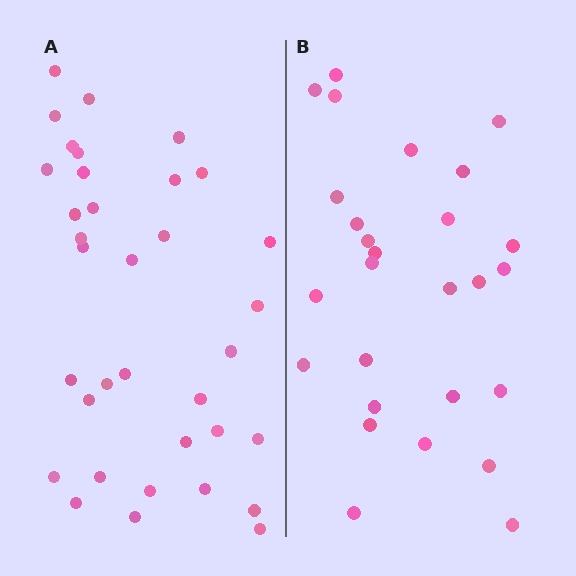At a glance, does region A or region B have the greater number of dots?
Region A (the left region) has more dots.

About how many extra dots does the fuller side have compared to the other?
Region A has roughly 8 or so more dots than region B.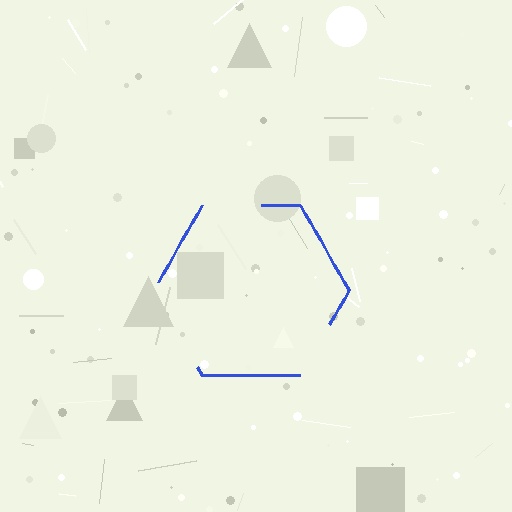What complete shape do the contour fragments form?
The contour fragments form a hexagon.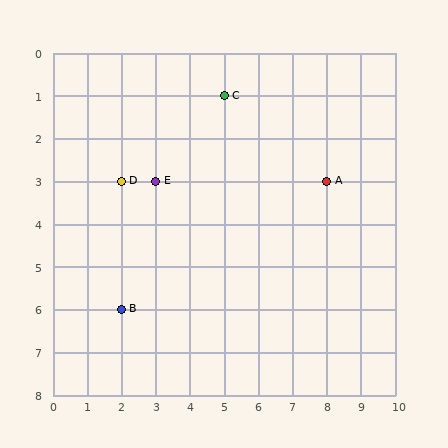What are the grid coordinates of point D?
Point D is at grid coordinates (2, 3).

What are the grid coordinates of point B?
Point B is at grid coordinates (2, 6).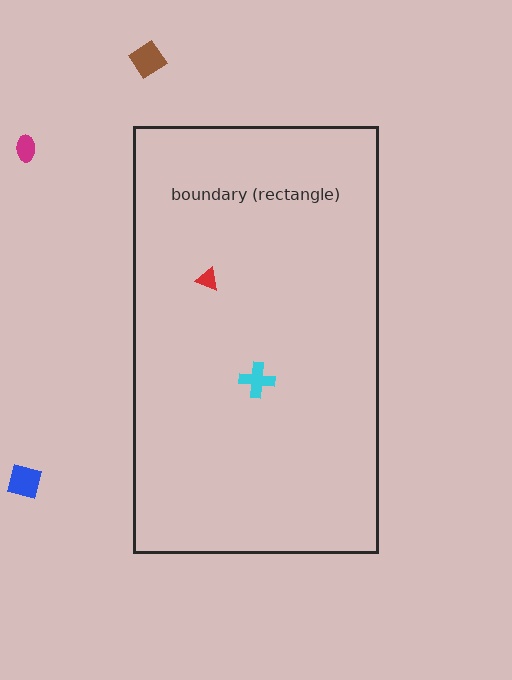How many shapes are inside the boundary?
2 inside, 3 outside.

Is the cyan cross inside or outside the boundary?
Inside.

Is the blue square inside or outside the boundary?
Outside.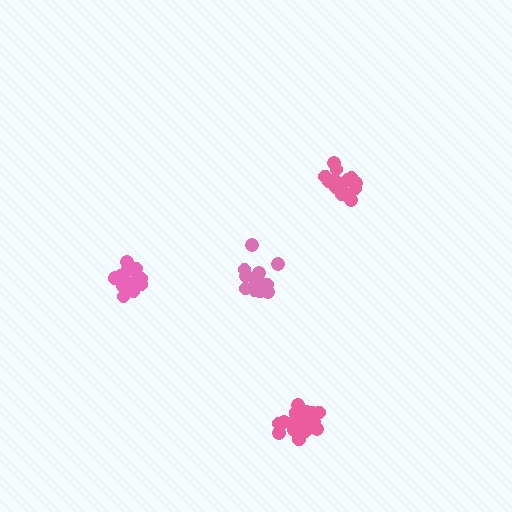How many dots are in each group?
Group 1: 17 dots, Group 2: 17 dots, Group 3: 17 dots, Group 4: 18 dots (69 total).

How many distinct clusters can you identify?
There are 4 distinct clusters.